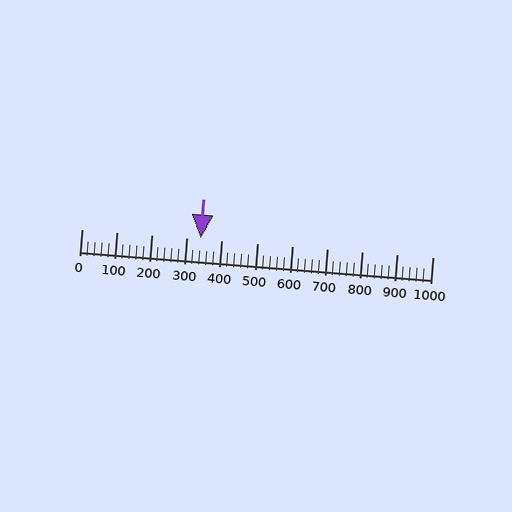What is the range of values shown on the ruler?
The ruler shows values from 0 to 1000.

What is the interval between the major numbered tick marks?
The major tick marks are spaced 100 units apart.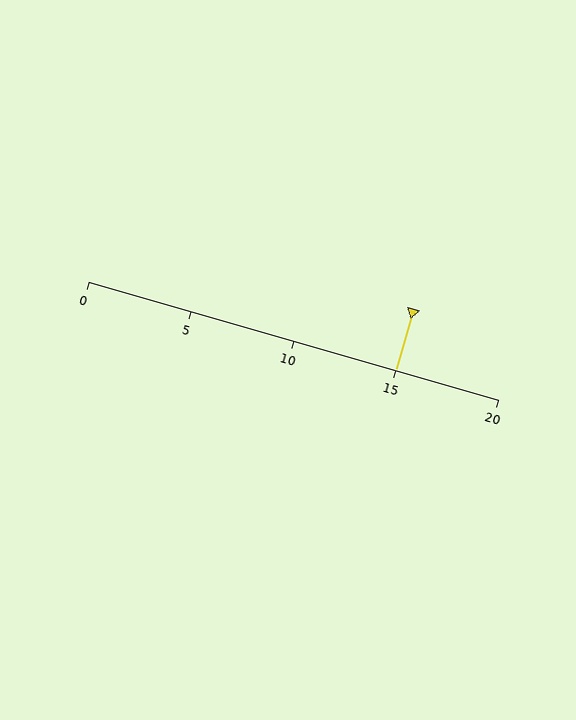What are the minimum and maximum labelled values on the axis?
The axis runs from 0 to 20.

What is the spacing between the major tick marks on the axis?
The major ticks are spaced 5 apart.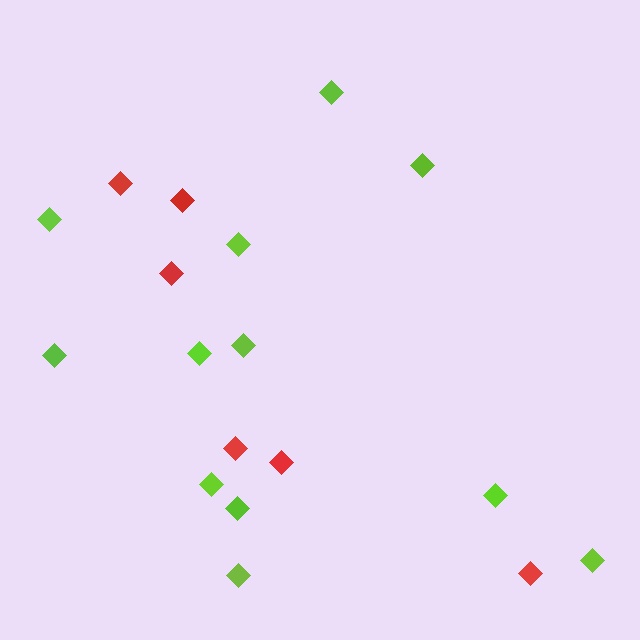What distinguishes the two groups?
There are 2 groups: one group of lime diamonds (12) and one group of red diamonds (6).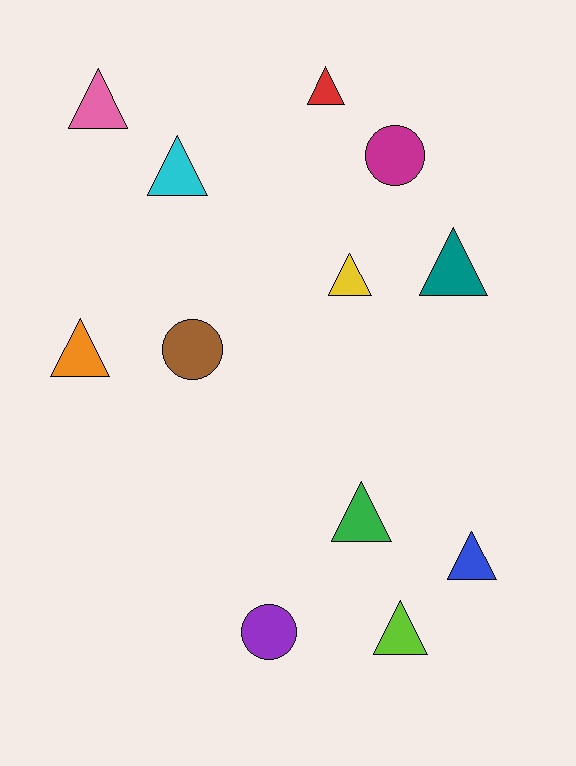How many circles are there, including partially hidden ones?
There are 3 circles.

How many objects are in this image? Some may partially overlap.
There are 12 objects.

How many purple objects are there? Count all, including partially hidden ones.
There is 1 purple object.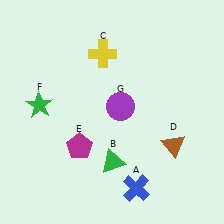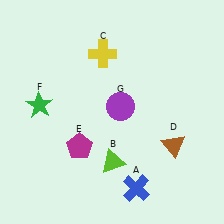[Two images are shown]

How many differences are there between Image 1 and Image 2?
There is 1 difference between the two images.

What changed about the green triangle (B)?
In Image 1, B is green. In Image 2, it changed to lime.